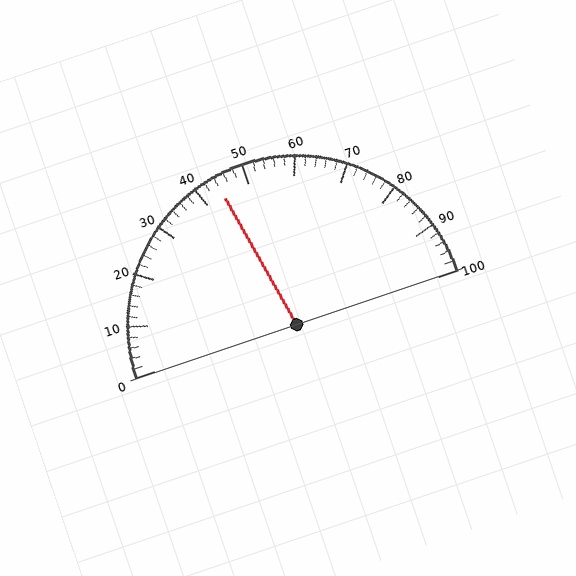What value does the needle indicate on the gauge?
The needle indicates approximately 44.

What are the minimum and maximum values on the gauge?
The gauge ranges from 0 to 100.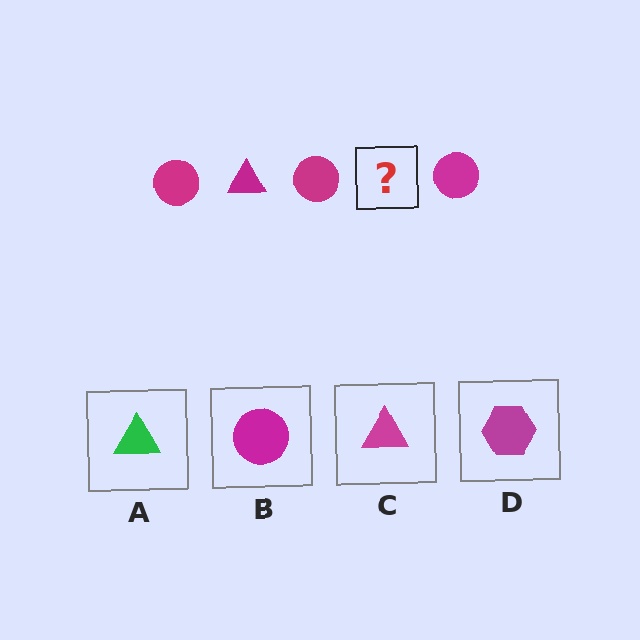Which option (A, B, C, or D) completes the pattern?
C.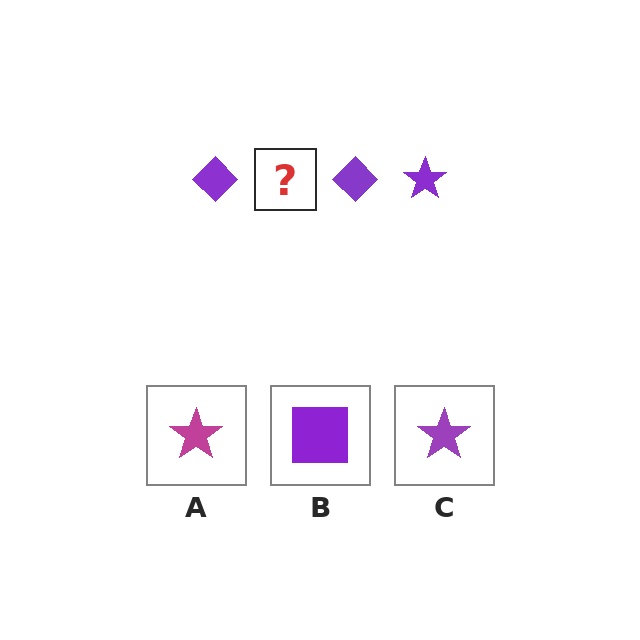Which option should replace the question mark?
Option C.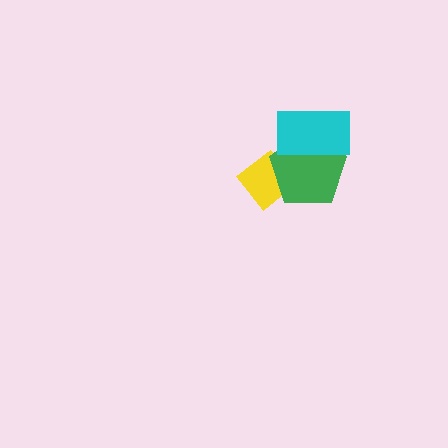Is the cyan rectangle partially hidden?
No, no other shape covers it.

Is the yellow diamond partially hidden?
Yes, it is partially covered by another shape.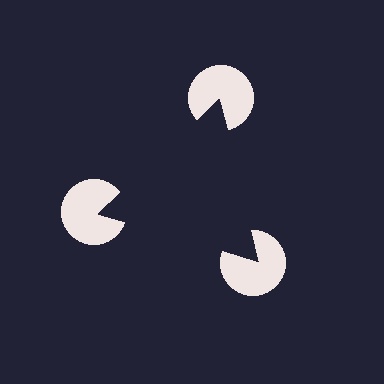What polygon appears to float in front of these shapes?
An illusory triangle — its edges are inferred from the aligned wedge cuts in the pac-man discs, not physically drawn.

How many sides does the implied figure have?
3 sides.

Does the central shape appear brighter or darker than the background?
It typically appears slightly darker than the background, even though no actual brightness change is drawn.